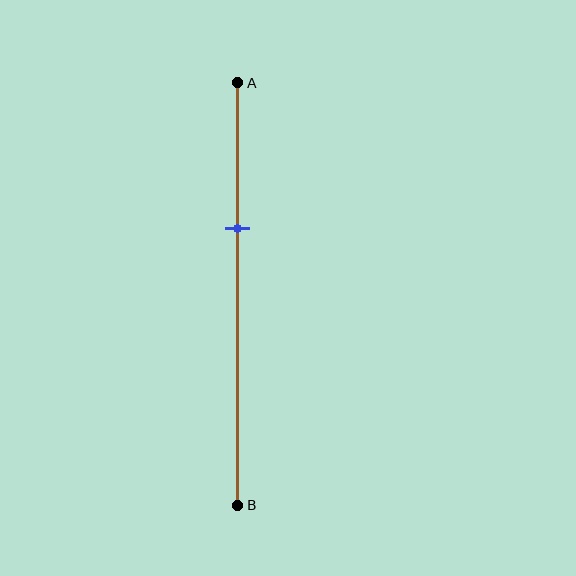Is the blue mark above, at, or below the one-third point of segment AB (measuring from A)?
The blue mark is approximately at the one-third point of segment AB.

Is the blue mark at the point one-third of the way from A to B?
Yes, the mark is approximately at the one-third point.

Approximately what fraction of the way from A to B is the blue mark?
The blue mark is approximately 35% of the way from A to B.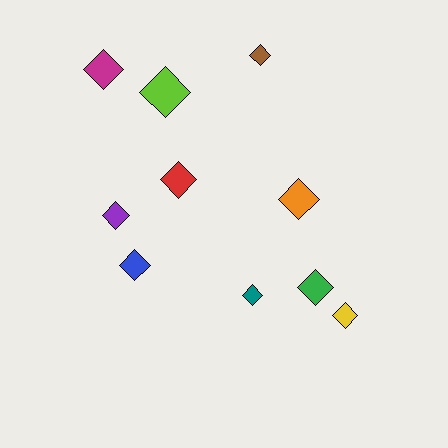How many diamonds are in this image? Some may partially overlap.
There are 10 diamonds.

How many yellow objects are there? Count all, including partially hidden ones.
There is 1 yellow object.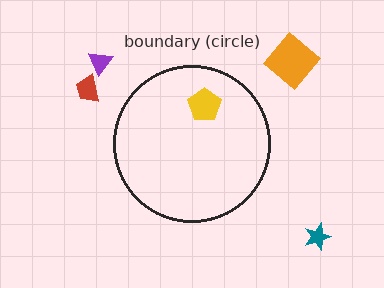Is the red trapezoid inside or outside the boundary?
Outside.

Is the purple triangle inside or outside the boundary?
Outside.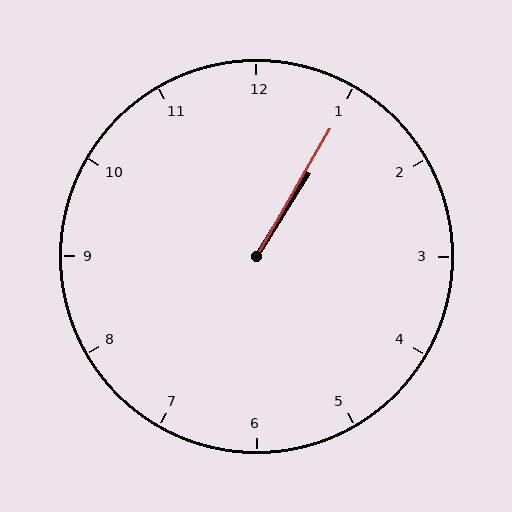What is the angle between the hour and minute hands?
Approximately 2 degrees.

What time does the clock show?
1:05.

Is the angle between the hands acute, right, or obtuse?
It is acute.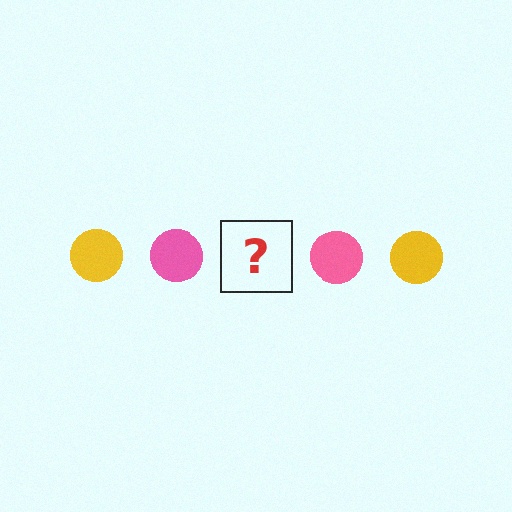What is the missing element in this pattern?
The missing element is a yellow circle.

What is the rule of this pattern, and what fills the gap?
The rule is that the pattern cycles through yellow, pink circles. The gap should be filled with a yellow circle.